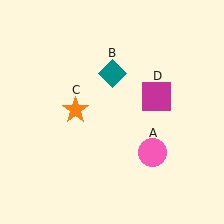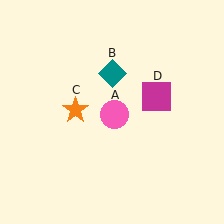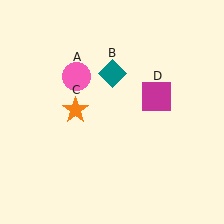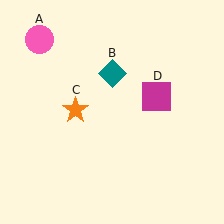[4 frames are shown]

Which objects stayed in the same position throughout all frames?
Teal diamond (object B) and orange star (object C) and magenta square (object D) remained stationary.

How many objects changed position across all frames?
1 object changed position: pink circle (object A).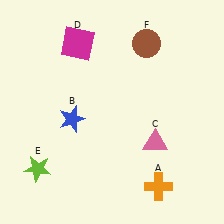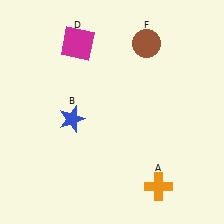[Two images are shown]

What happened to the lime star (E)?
The lime star (E) was removed in Image 2. It was in the bottom-left area of Image 1.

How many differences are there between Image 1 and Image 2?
There are 2 differences between the two images.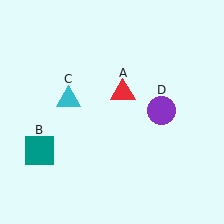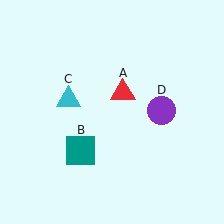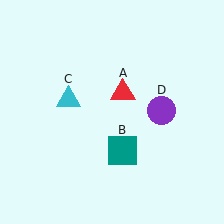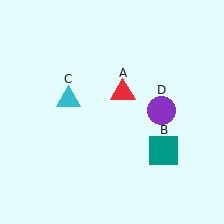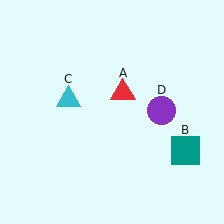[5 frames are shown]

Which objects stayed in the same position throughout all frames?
Red triangle (object A) and cyan triangle (object C) and purple circle (object D) remained stationary.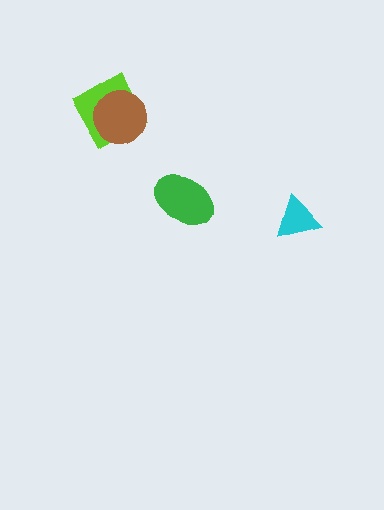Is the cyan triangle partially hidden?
No, no other shape covers it.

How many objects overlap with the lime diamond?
1 object overlaps with the lime diamond.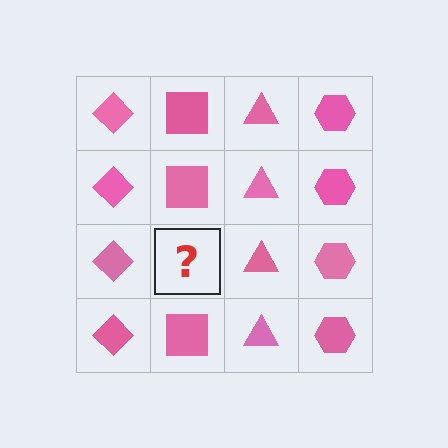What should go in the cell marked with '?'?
The missing cell should contain a pink square.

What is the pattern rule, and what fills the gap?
The rule is that each column has a consistent shape. The gap should be filled with a pink square.